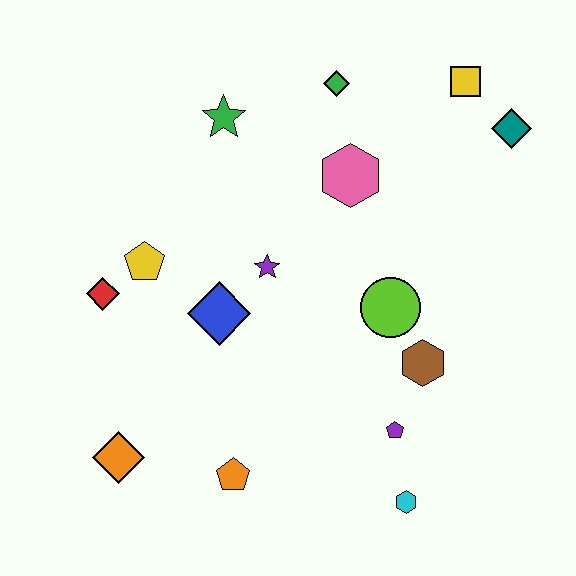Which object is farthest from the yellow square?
The orange diamond is farthest from the yellow square.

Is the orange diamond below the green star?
Yes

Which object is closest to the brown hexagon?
The lime circle is closest to the brown hexagon.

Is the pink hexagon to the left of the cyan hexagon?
Yes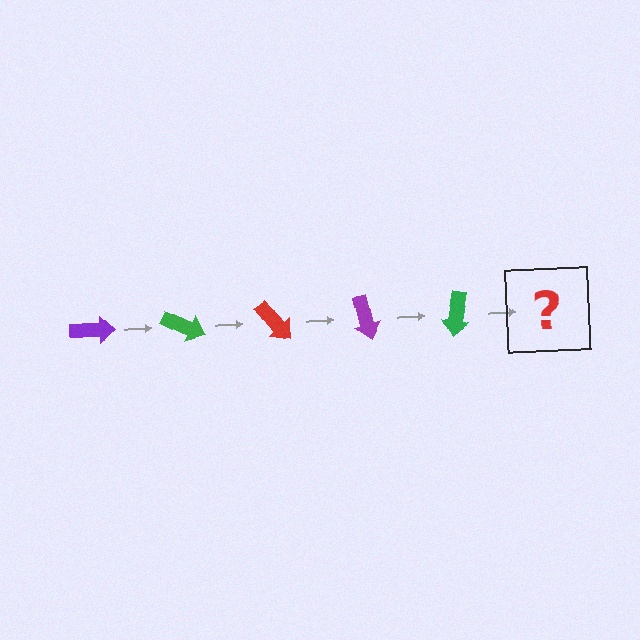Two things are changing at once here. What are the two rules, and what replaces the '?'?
The two rules are that it rotates 25 degrees each step and the color cycles through purple, green, and red. The '?' should be a red arrow, rotated 125 degrees from the start.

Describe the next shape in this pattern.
It should be a red arrow, rotated 125 degrees from the start.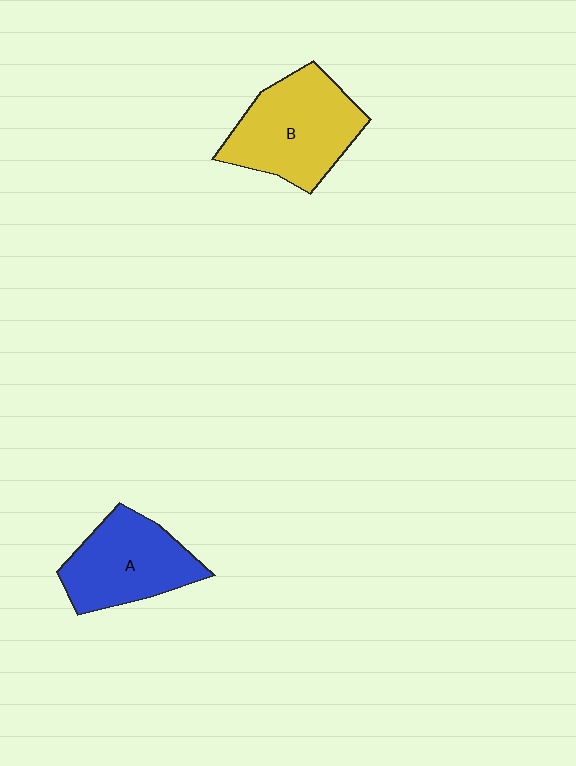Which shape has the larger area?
Shape B (yellow).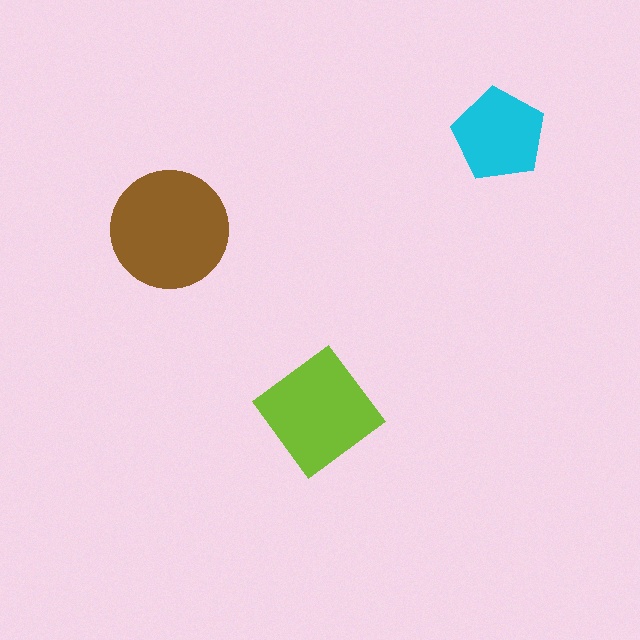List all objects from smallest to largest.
The cyan pentagon, the lime diamond, the brown circle.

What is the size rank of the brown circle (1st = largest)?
1st.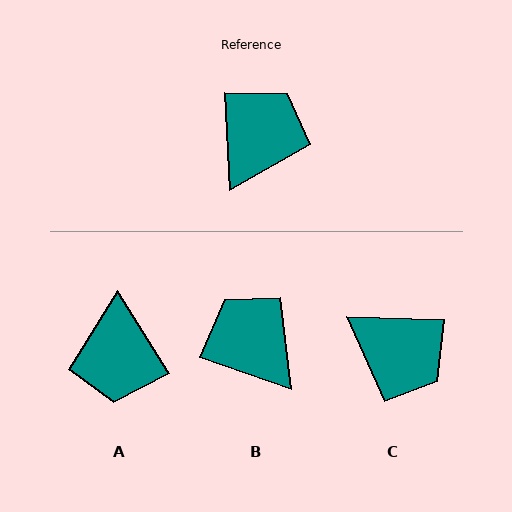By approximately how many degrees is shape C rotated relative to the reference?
Approximately 95 degrees clockwise.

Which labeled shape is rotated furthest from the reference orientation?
A, about 151 degrees away.